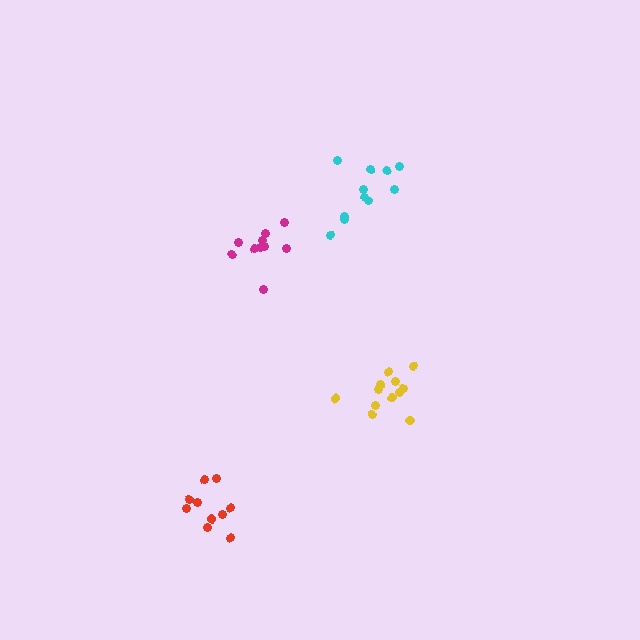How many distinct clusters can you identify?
There are 4 distinct clusters.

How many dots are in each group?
Group 1: 10 dots, Group 2: 10 dots, Group 3: 11 dots, Group 4: 12 dots (43 total).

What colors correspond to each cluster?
The clusters are colored: red, magenta, cyan, yellow.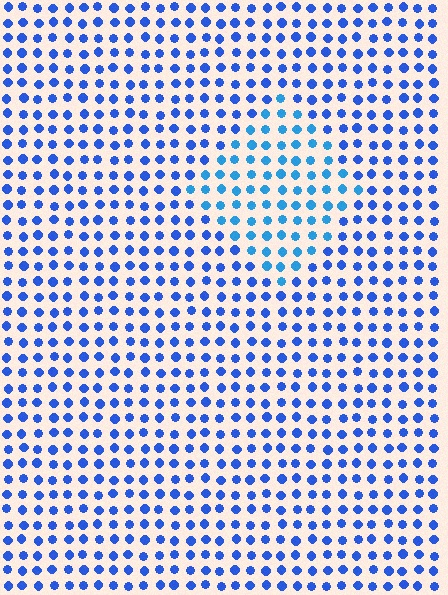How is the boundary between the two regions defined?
The boundary is defined purely by a slight shift in hue (about 22 degrees). Spacing, size, and orientation are identical on both sides.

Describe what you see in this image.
The image is filled with small blue elements in a uniform arrangement. A diamond-shaped region is visible where the elements are tinted to a slightly different hue, forming a subtle color boundary.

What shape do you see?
I see a diamond.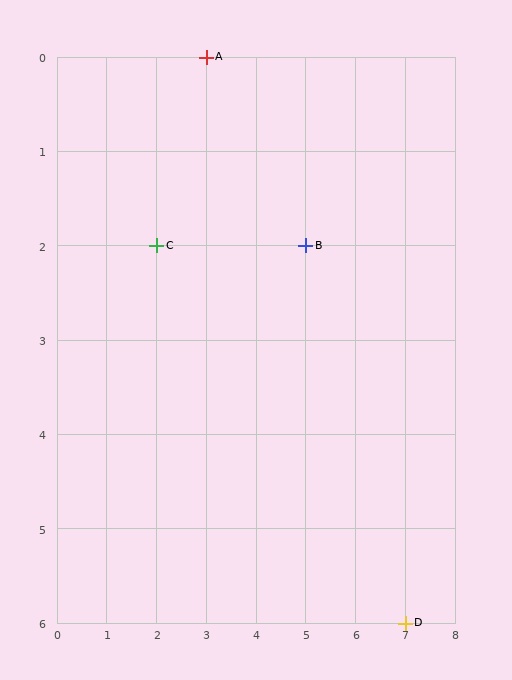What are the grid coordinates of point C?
Point C is at grid coordinates (2, 2).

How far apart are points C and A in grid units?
Points C and A are 1 column and 2 rows apart (about 2.2 grid units diagonally).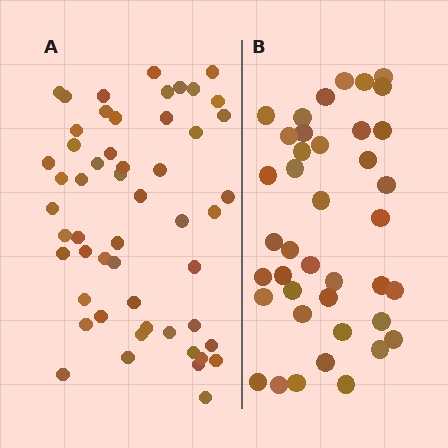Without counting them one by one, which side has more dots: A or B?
Region A (the left region) has more dots.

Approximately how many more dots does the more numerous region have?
Region A has approximately 15 more dots than region B.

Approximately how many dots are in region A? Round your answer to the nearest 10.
About 50 dots. (The exact count is 53, which rounds to 50.)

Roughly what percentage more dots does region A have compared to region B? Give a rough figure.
About 30% more.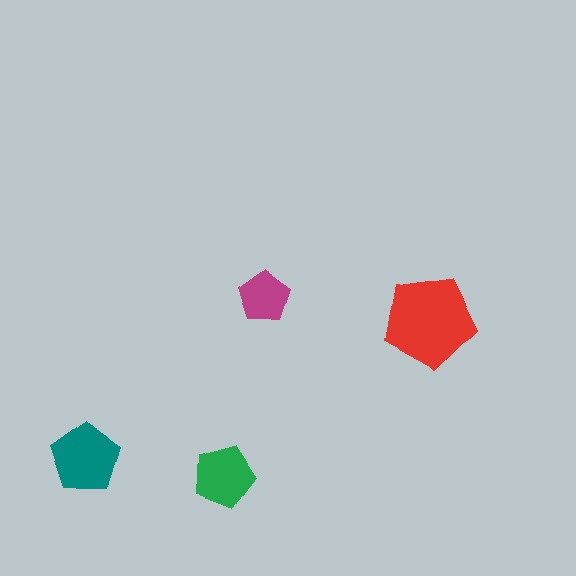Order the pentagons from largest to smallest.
the red one, the teal one, the green one, the magenta one.